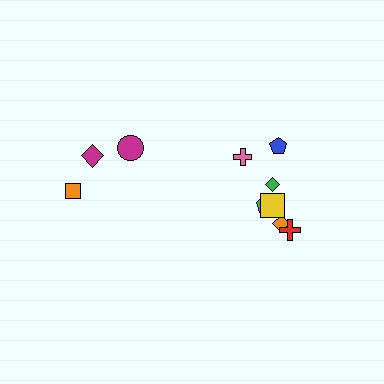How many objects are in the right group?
There are 7 objects.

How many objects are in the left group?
There are 3 objects.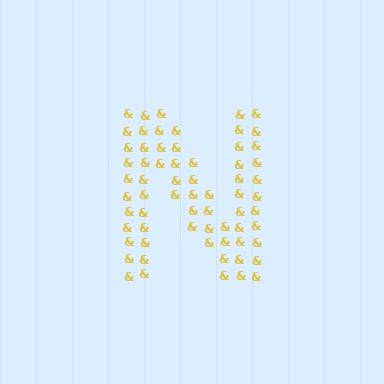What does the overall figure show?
The overall figure shows the letter N.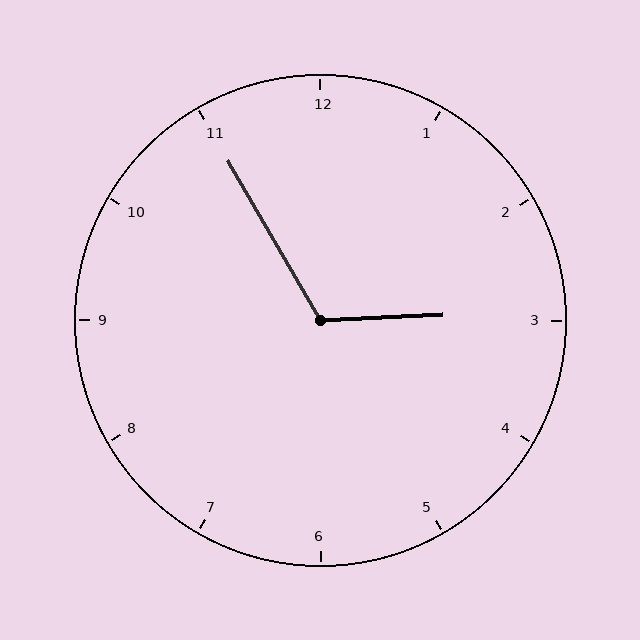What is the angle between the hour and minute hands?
Approximately 118 degrees.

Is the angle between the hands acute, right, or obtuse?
It is obtuse.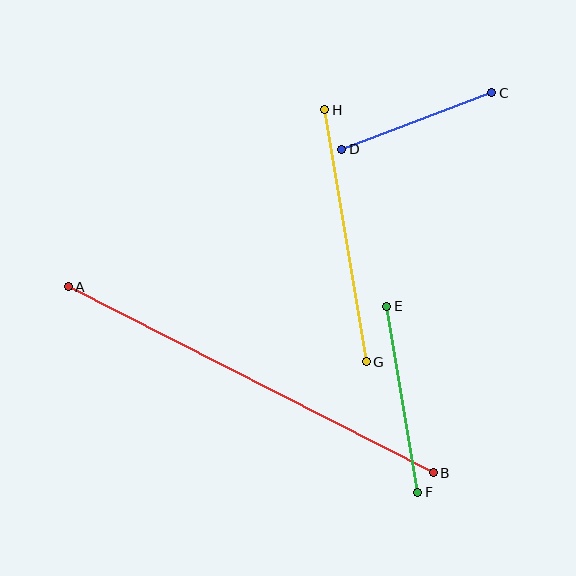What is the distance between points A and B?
The distance is approximately 410 pixels.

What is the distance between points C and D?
The distance is approximately 160 pixels.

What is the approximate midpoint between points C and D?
The midpoint is at approximately (417, 121) pixels.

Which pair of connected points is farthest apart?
Points A and B are farthest apart.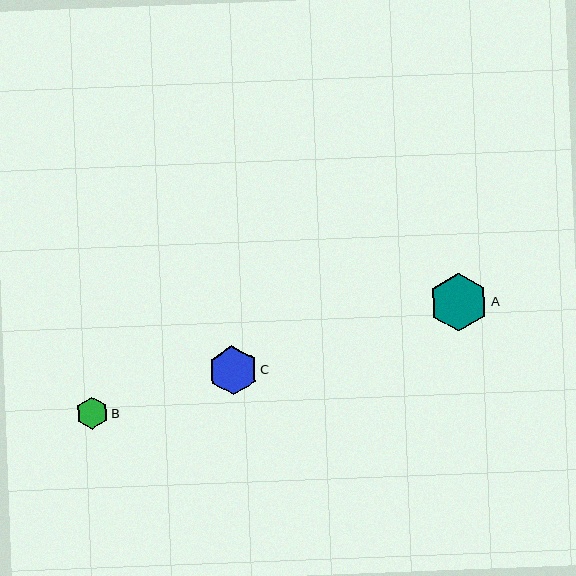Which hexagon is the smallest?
Hexagon B is the smallest with a size of approximately 32 pixels.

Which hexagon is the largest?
Hexagon A is the largest with a size of approximately 58 pixels.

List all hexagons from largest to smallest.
From largest to smallest: A, C, B.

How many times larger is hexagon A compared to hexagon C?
Hexagon A is approximately 1.2 times the size of hexagon C.